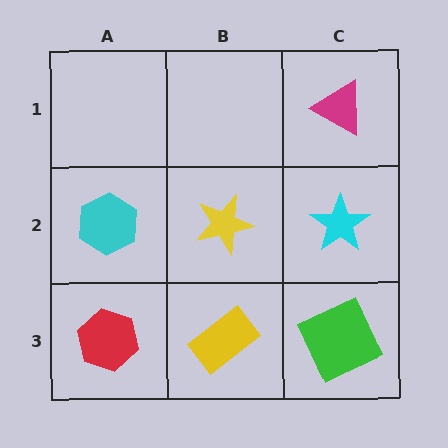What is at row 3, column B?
A yellow rectangle.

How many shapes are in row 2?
3 shapes.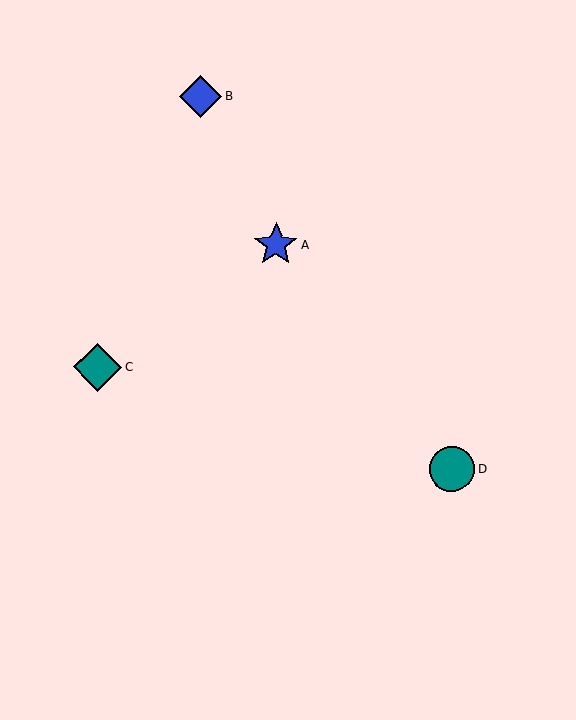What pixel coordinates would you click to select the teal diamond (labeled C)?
Click at (97, 367) to select the teal diamond C.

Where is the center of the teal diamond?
The center of the teal diamond is at (97, 367).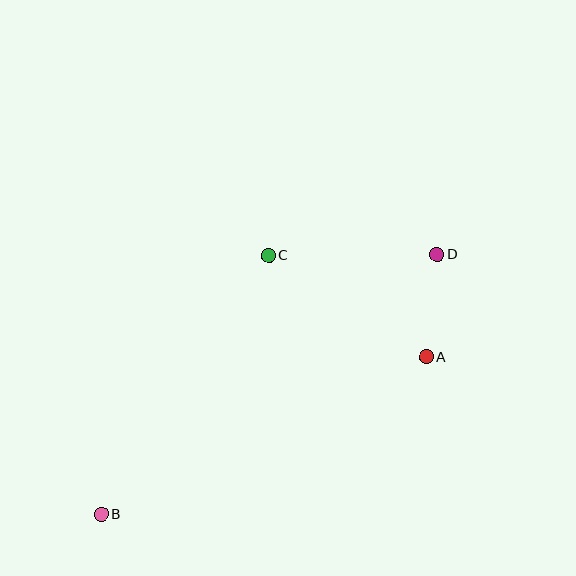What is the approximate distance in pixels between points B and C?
The distance between B and C is approximately 308 pixels.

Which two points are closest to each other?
Points A and D are closest to each other.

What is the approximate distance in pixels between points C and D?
The distance between C and D is approximately 169 pixels.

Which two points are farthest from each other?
Points B and D are farthest from each other.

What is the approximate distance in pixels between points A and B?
The distance between A and B is approximately 361 pixels.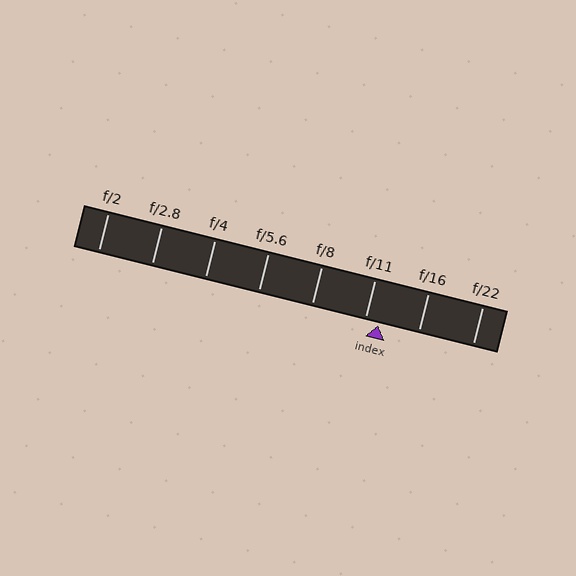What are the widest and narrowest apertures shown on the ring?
The widest aperture shown is f/2 and the narrowest is f/22.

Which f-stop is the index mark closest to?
The index mark is closest to f/11.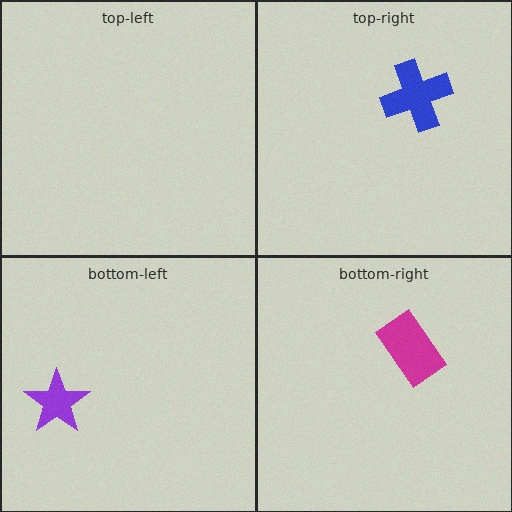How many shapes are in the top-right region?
1.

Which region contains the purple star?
The bottom-left region.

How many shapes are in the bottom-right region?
1.